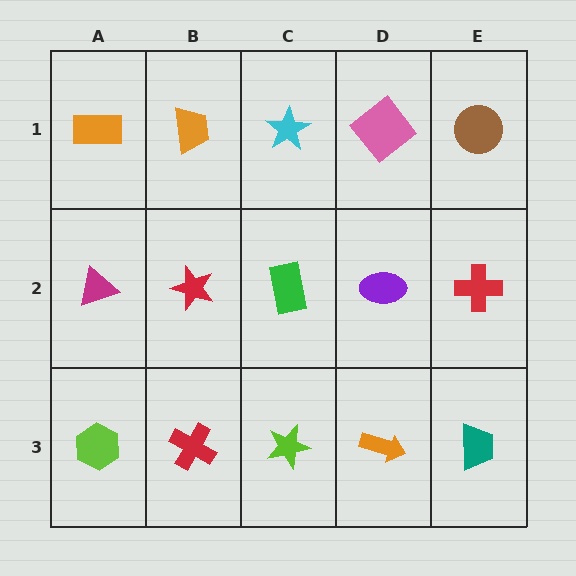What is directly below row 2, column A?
A lime hexagon.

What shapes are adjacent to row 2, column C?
A cyan star (row 1, column C), a lime star (row 3, column C), a red star (row 2, column B), a purple ellipse (row 2, column D).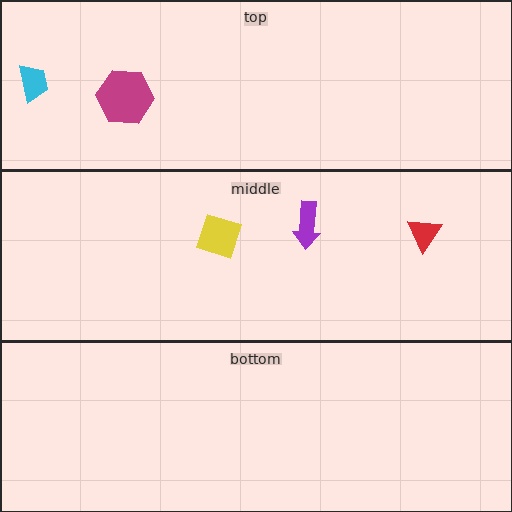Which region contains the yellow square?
The middle region.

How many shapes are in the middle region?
3.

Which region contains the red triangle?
The middle region.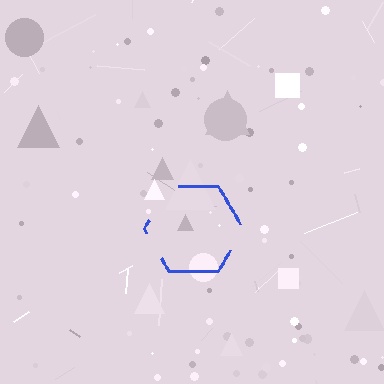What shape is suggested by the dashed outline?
The dashed outline suggests a hexagon.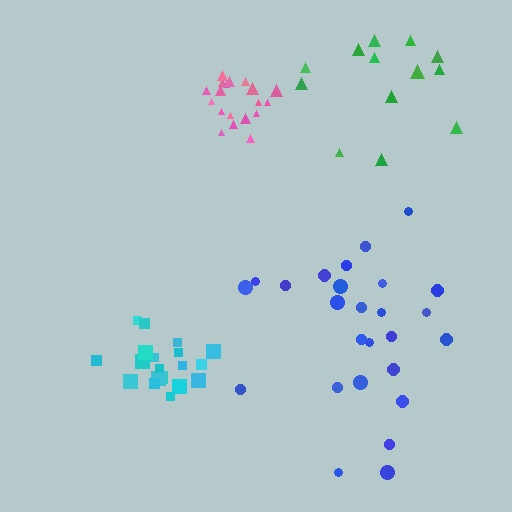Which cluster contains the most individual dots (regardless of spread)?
Blue (26).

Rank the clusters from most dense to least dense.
pink, cyan, blue, green.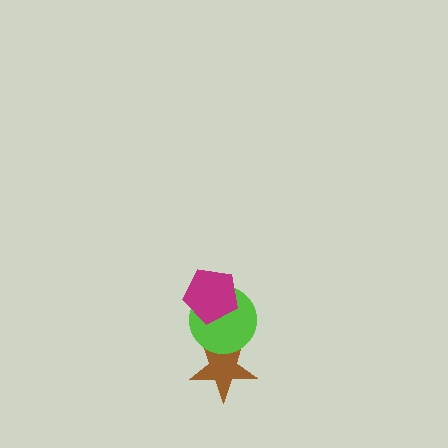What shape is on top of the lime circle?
The magenta pentagon is on top of the lime circle.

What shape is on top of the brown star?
The lime circle is on top of the brown star.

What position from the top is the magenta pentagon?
The magenta pentagon is 1st from the top.